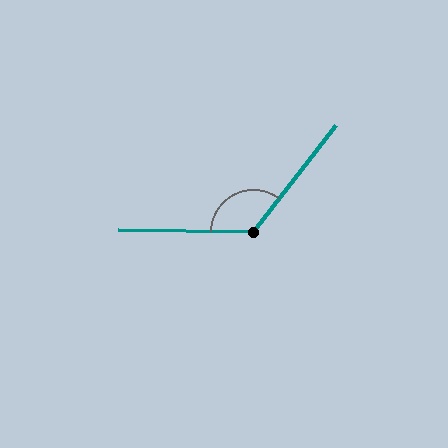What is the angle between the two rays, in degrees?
Approximately 127 degrees.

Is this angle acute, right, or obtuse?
It is obtuse.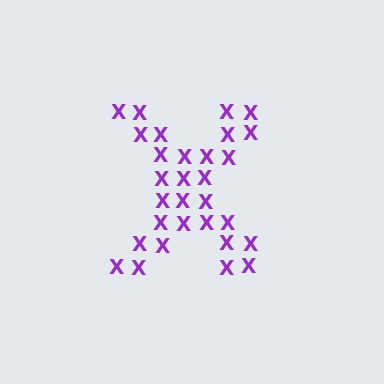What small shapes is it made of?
It is made of small letter X's.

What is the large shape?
The large shape is the letter X.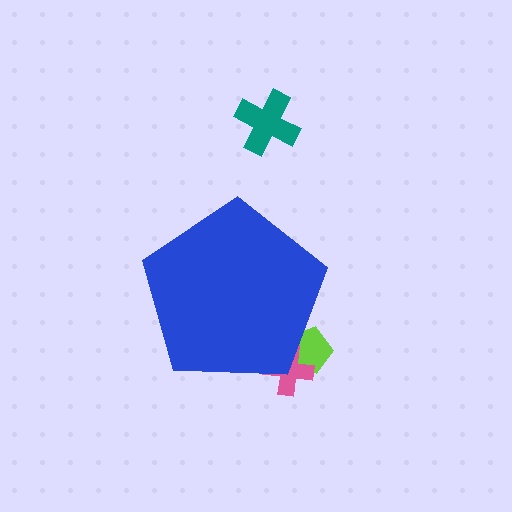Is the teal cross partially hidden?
No, the teal cross is fully visible.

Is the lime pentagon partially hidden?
Yes, the lime pentagon is partially hidden behind the blue pentagon.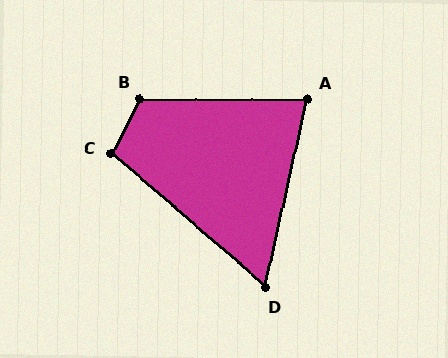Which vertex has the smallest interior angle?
D, at approximately 62 degrees.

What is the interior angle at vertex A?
Approximately 77 degrees (acute).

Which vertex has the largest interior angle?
B, at approximately 118 degrees.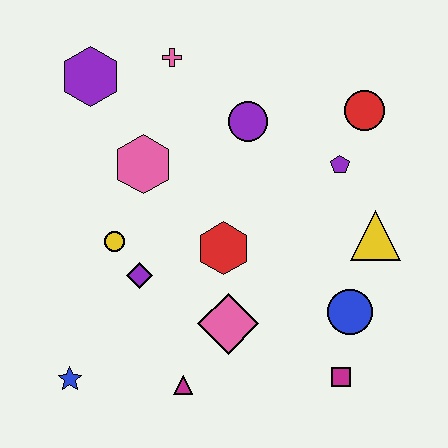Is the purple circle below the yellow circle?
No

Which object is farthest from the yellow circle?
The red circle is farthest from the yellow circle.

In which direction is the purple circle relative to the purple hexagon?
The purple circle is to the right of the purple hexagon.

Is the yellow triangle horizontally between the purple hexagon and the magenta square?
No